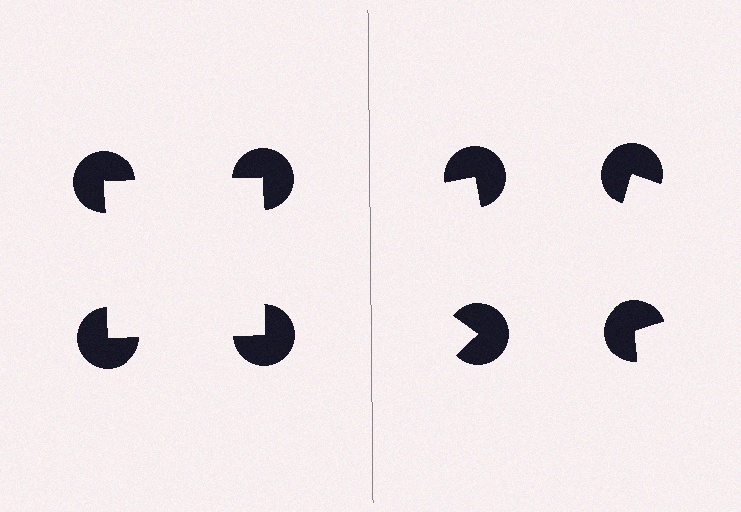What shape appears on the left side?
An illusory square.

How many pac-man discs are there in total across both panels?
8 — 4 on each side.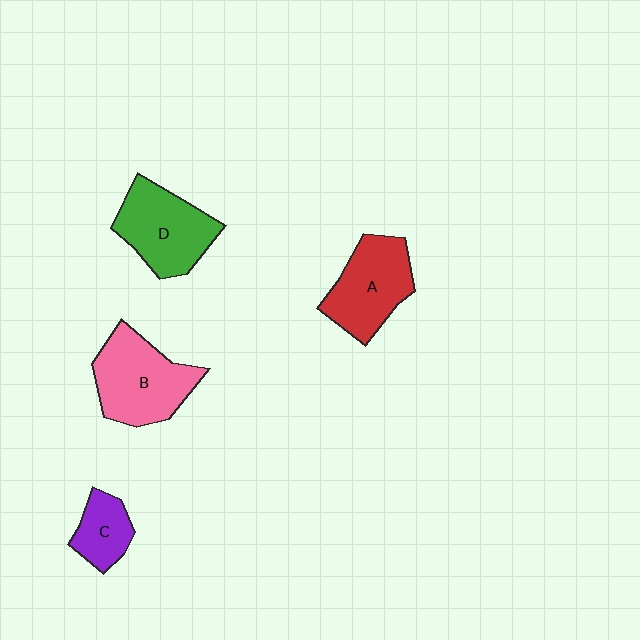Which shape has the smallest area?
Shape C (purple).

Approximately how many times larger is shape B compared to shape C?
Approximately 2.1 times.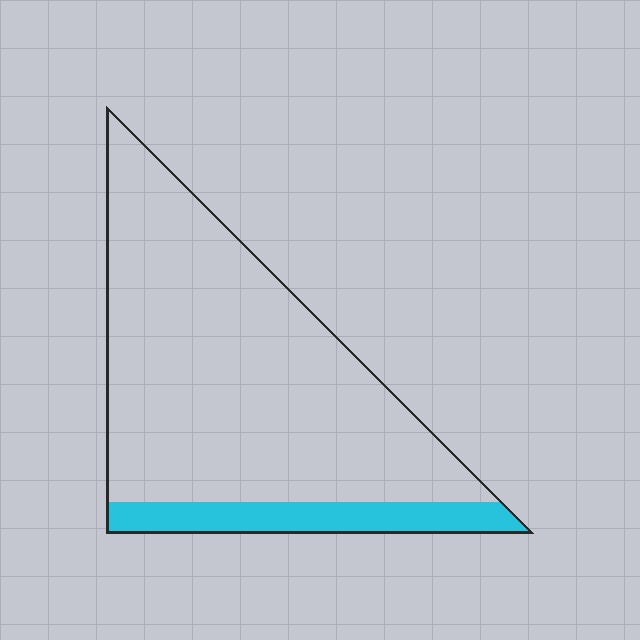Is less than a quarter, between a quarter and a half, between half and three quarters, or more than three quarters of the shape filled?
Less than a quarter.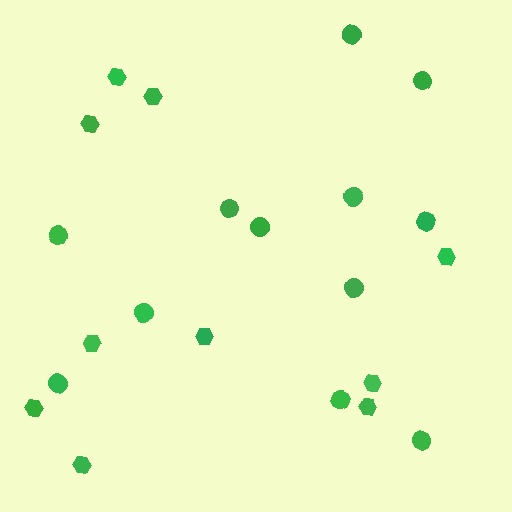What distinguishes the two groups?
There are 2 groups: one group of hexagons (10) and one group of circles (12).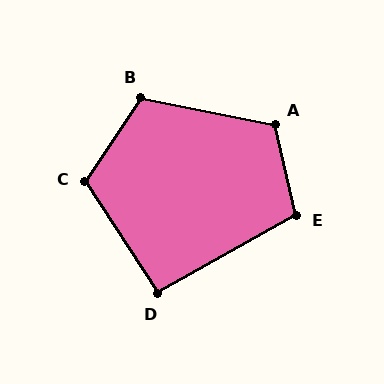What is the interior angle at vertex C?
Approximately 114 degrees (obtuse).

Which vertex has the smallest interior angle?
D, at approximately 94 degrees.